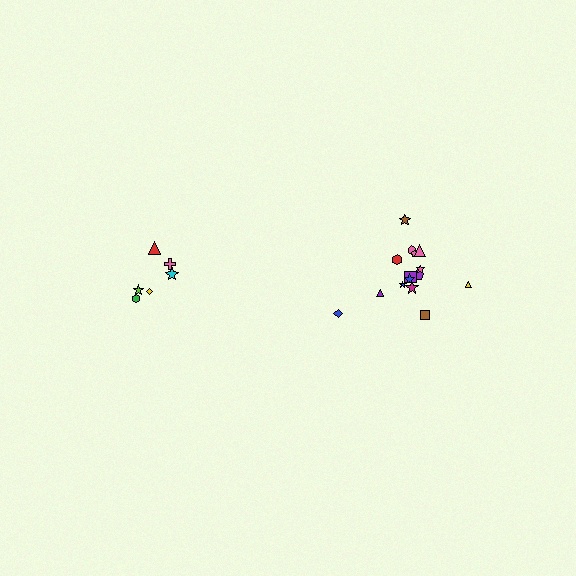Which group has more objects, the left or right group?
The right group.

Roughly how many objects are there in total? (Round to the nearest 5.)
Roughly 20 objects in total.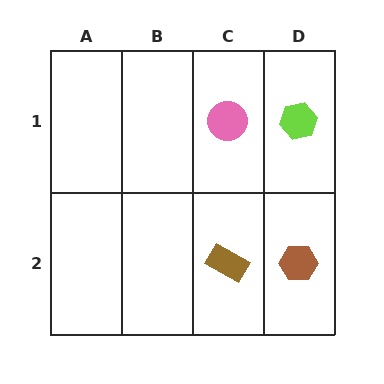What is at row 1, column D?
A lime hexagon.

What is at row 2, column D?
A brown hexagon.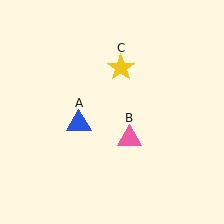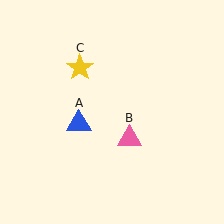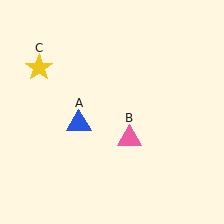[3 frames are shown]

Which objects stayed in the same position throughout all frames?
Blue triangle (object A) and pink triangle (object B) remained stationary.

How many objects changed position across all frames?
1 object changed position: yellow star (object C).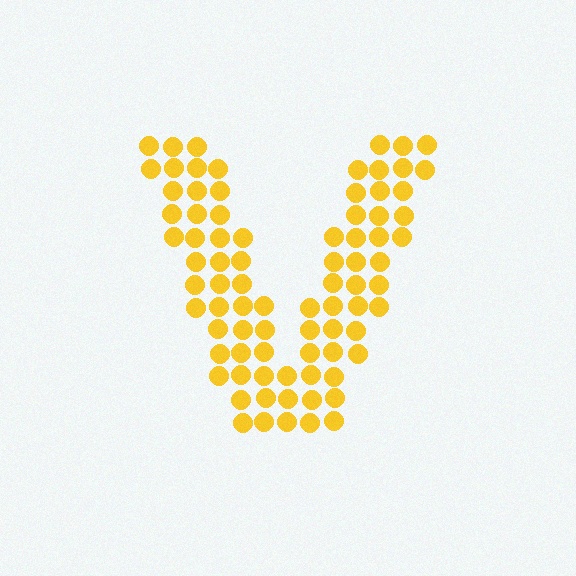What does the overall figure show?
The overall figure shows the letter V.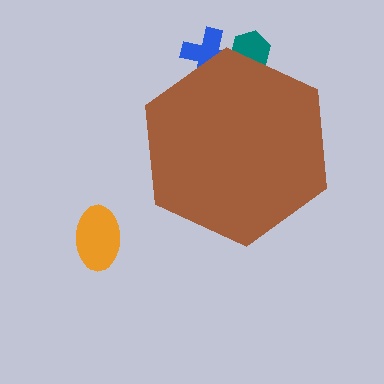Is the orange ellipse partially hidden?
No, the orange ellipse is fully visible.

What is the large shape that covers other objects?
A brown hexagon.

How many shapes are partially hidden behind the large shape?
2 shapes are partially hidden.